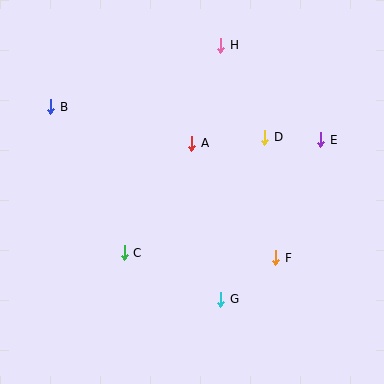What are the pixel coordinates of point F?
Point F is at (276, 258).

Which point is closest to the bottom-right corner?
Point F is closest to the bottom-right corner.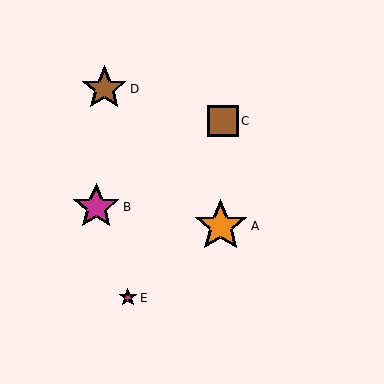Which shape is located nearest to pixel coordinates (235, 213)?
The orange star (labeled A) at (221, 226) is nearest to that location.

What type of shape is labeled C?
Shape C is a brown square.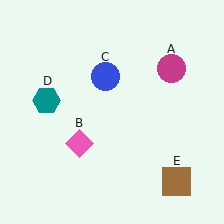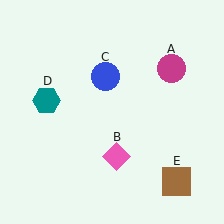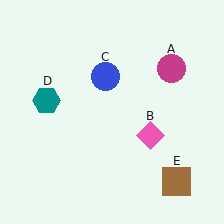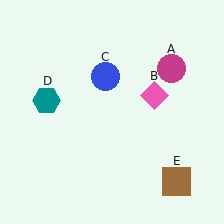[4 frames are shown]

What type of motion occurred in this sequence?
The pink diamond (object B) rotated counterclockwise around the center of the scene.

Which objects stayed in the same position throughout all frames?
Magenta circle (object A) and blue circle (object C) and teal hexagon (object D) and brown square (object E) remained stationary.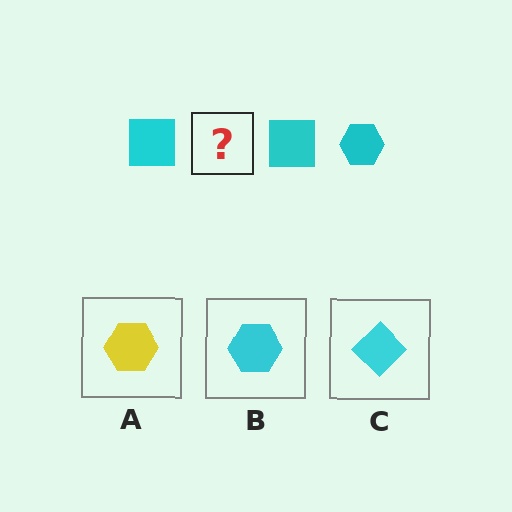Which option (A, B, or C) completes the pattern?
B.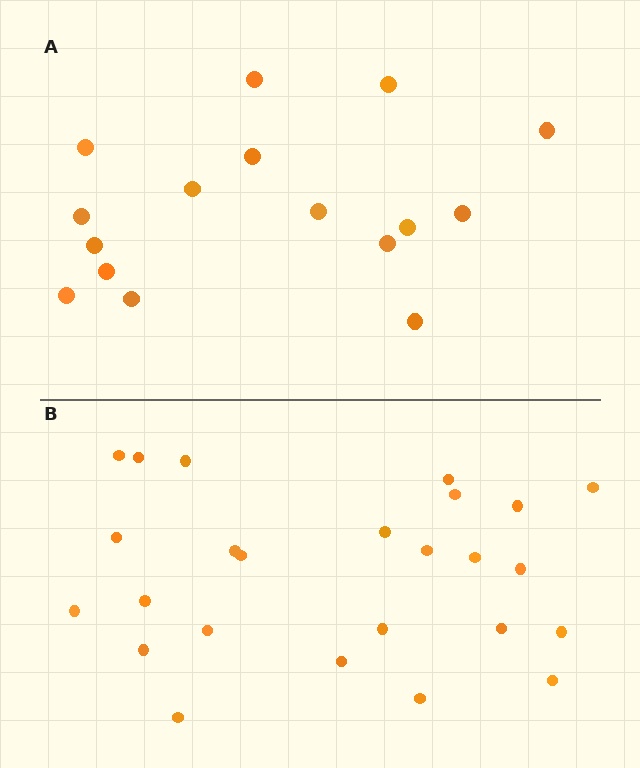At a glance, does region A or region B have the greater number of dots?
Region B (the bottom region) has more dots.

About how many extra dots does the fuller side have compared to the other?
Region B has roughly 8 or so more dots than region A.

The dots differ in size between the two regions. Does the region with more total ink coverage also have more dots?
No. Region A has more total ink coverage because its dots are larger, but region B actually contains more individual dots. Total area can be misleading — the number of items is what matters here.